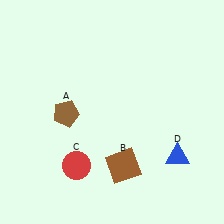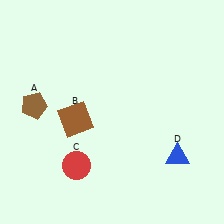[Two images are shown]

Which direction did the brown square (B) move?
The brown square (B) moved left.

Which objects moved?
The objects that moved are: the brown pentagon (A), the brown square (B).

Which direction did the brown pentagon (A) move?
The brown pentagon (A) moved left.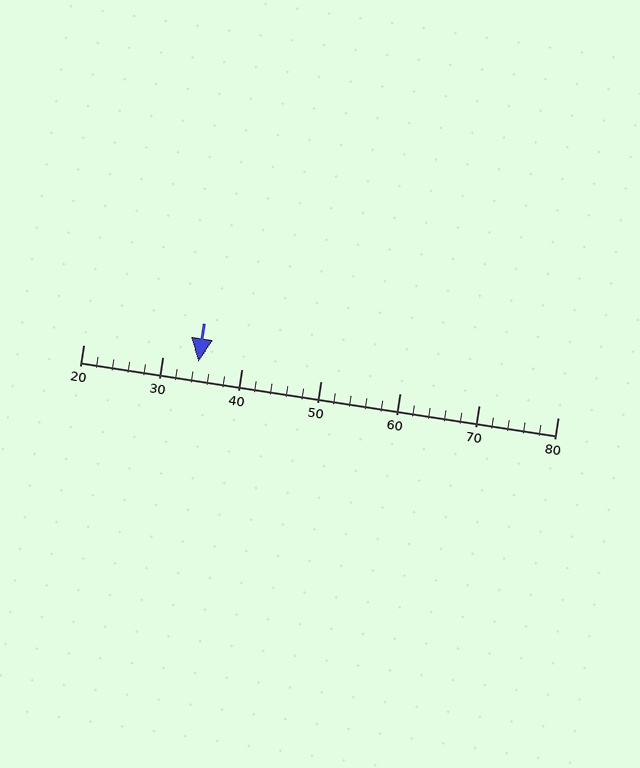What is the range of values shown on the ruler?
The ruler shows values from 20 to 80.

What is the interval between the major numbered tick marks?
The major tick marks are spaced 10 units apart.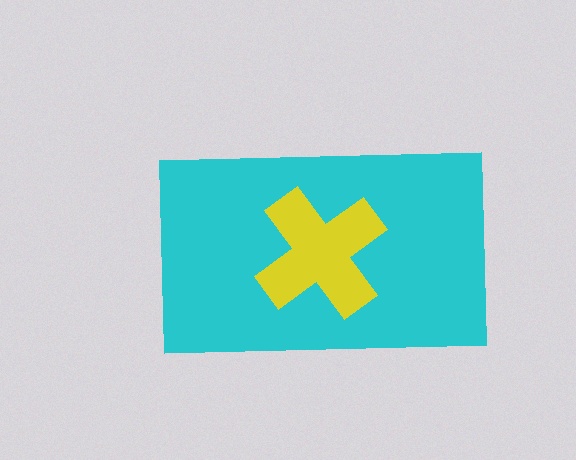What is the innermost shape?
The yellow cross.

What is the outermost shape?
The cyan rectangle.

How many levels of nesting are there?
2.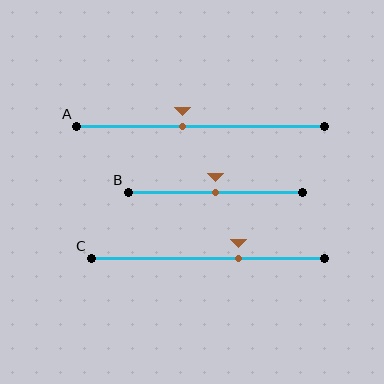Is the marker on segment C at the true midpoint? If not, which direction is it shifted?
No, the marker on segment C is shifted to the right by about 13% of the segment length.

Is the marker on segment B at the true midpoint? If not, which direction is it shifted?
Yes, the marker on segment B is at the true midpoint.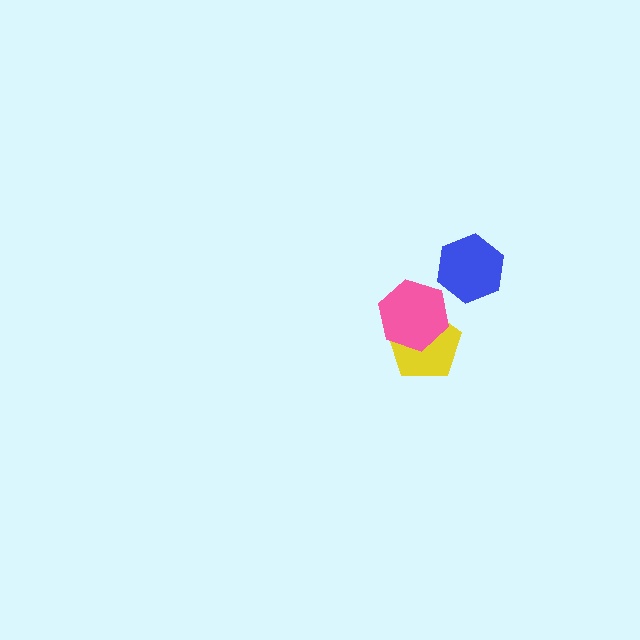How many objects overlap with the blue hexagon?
0 objects overlap with the blue hexagon.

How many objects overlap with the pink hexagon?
1 object overlaps with the pink hexagon.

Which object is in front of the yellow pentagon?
The pink hexagon is in front of the yellow pentagon.